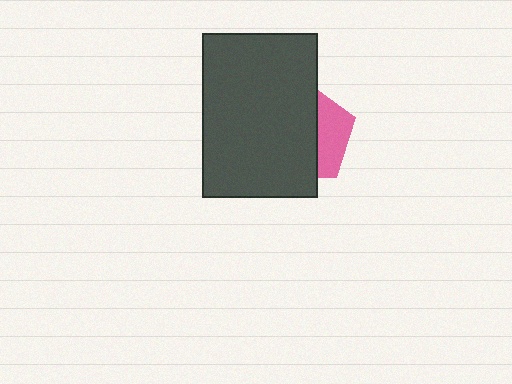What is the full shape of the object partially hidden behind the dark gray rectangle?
The partially hidden object is a pink pentagon.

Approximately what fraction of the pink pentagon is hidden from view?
Roughly 67% of the pink pentagon is hidden behind the dark gray rectangle.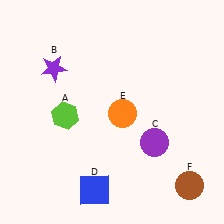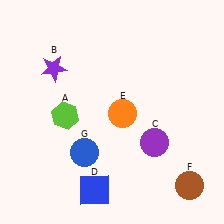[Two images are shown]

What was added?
A blue circle (G) was added in Image 2.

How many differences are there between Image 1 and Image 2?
There is 1 difference between the two images.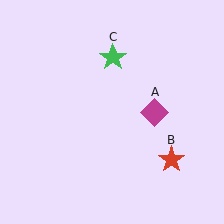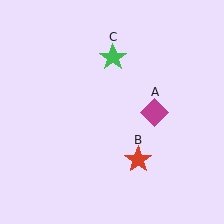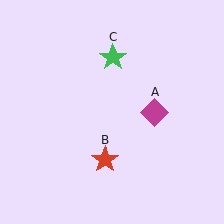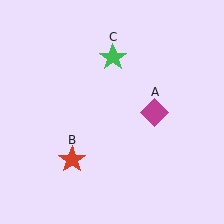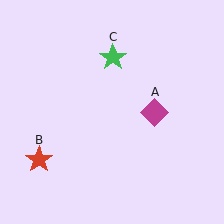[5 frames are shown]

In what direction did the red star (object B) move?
The red star (object B) moved left.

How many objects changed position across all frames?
1 object changed position: red star (object B).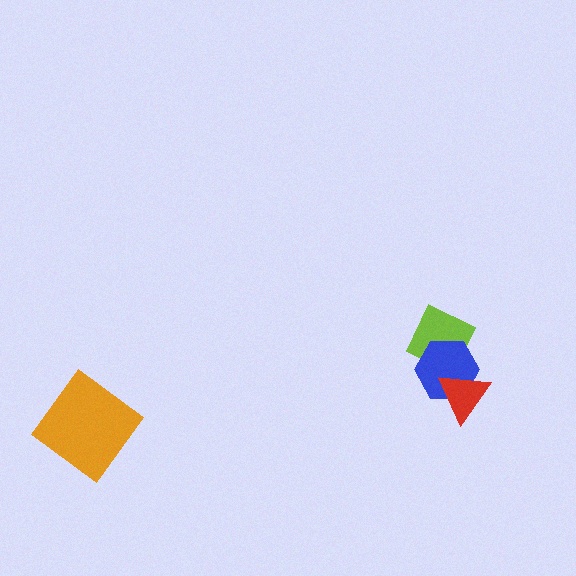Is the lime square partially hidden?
Yes, it is partially covered by another shape.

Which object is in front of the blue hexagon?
The red triangle is in front of the blue hexagon.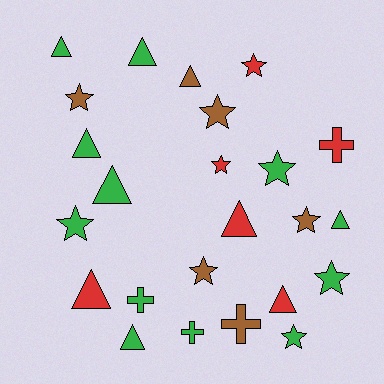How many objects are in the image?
There are 24 objects.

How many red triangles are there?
There are 3 red triangles.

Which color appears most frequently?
Green, with 12 objects.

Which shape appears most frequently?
Triangle, with 10 objects.